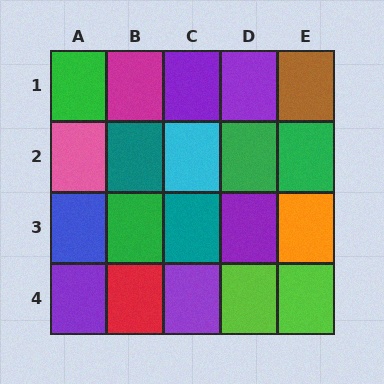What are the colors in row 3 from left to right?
Blue, green, teal, purple, orange.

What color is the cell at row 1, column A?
Green.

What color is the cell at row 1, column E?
Brown.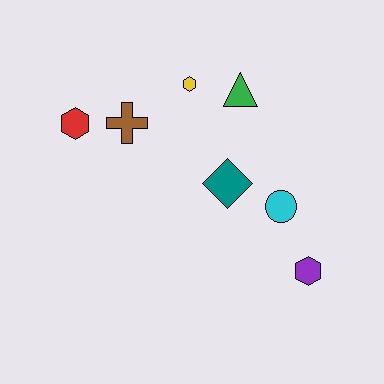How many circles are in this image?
There is 1 circle.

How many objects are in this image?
There are 7 objects.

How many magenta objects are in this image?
There are no magenta objects.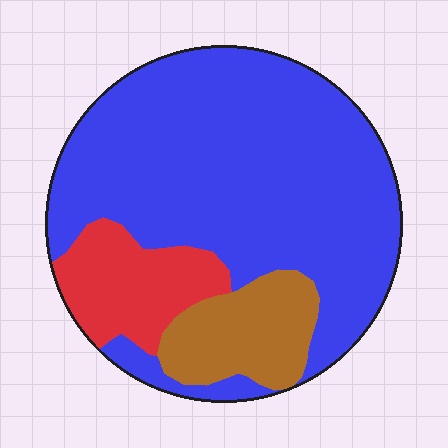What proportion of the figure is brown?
Brown takes up about one eighth (1/8) of the figure.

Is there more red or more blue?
Blue.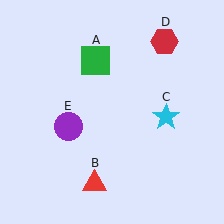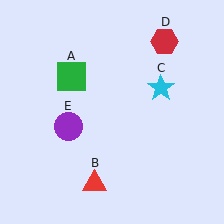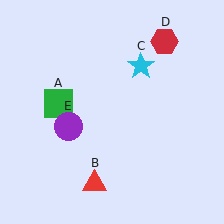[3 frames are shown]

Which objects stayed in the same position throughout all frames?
Red triangle (object B) and red hexagon (object D) and purple circle (object E) remained stationary.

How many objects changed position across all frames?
2 objects changed position: green square (object A), cyan star (object C).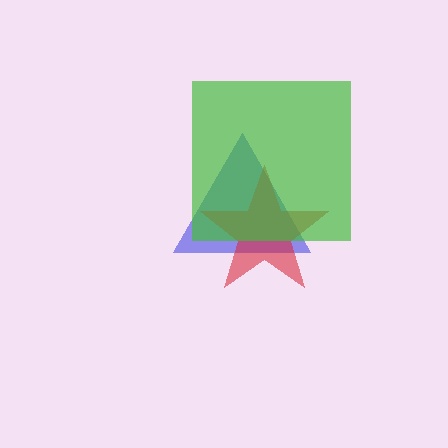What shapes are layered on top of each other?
The layered shapes are: a blue triangle, a red star, a green square.